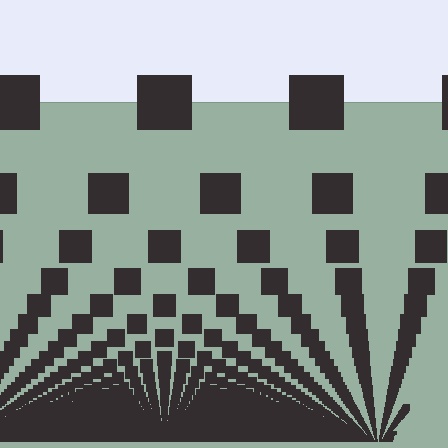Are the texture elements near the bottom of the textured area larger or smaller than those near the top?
Smaller. The gradient is inverted — elements near the bottom are smaller and denser.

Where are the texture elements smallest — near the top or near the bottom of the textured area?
Near the bottom.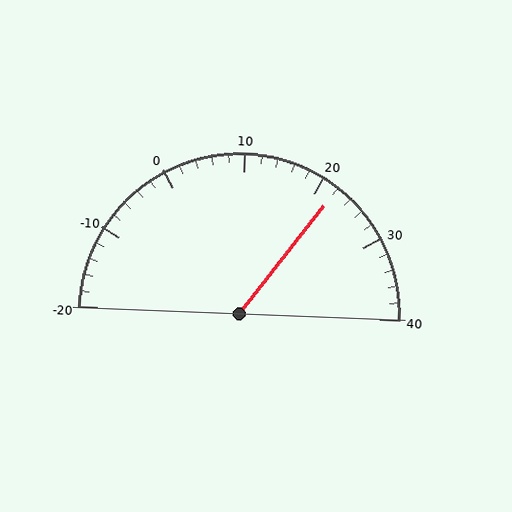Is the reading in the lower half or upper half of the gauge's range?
The reading is in the upper half of the range (-20 to 40).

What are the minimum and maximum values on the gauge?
The gauge ranges from -20 to 40.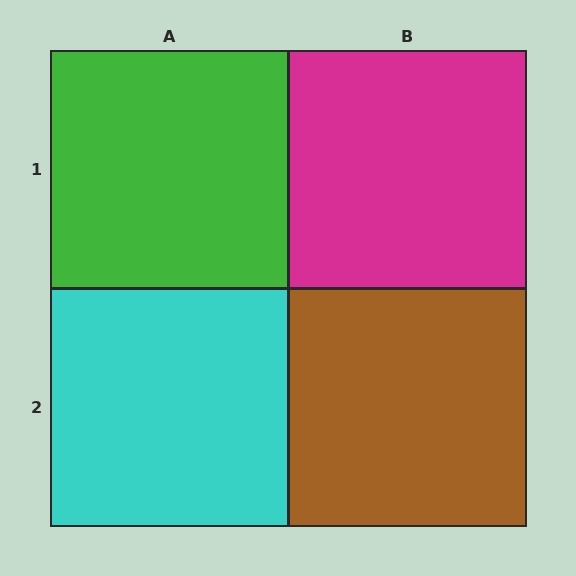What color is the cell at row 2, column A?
Cyan.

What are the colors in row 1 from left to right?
Green, magenta.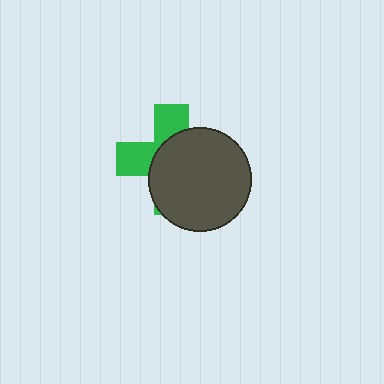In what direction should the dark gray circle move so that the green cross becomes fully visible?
The dark gray circle should move toward the lower-right. That is the shortest direction to clear the overlap and leave the green cross fully visible.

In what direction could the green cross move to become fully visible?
The green cross could move toward the upper-left. That would shift it out from behind the dark gray circle entirely.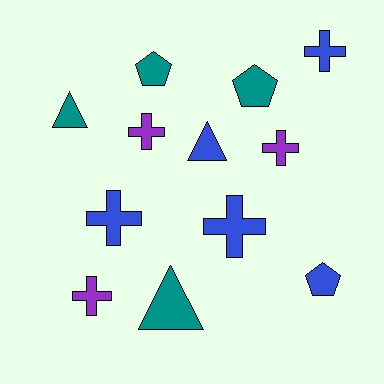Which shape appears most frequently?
Cross, with 6 objects.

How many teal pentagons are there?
There are 2 teal pentagons.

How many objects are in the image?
There are 12 objects.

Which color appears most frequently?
Blue, with 5 objects.